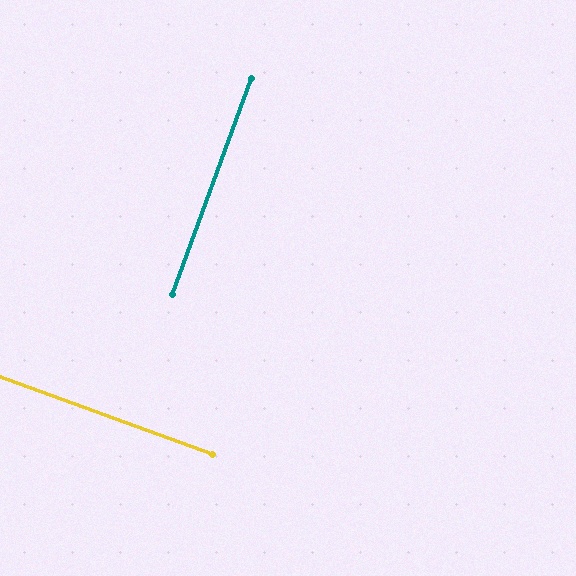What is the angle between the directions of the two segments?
Approximately 90 degrees.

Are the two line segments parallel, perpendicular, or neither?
Perpendicular — they meet at approximately 90°.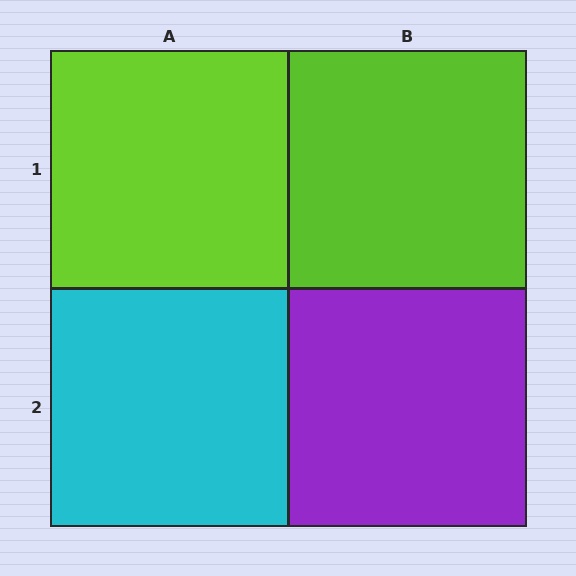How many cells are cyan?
1 cell is cyan.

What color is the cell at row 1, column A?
Lime.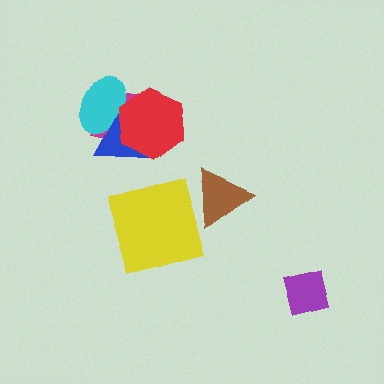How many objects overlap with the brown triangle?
0 objects overlap with the brown triangle.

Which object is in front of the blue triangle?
The red hexagon is in front of the blue triangle.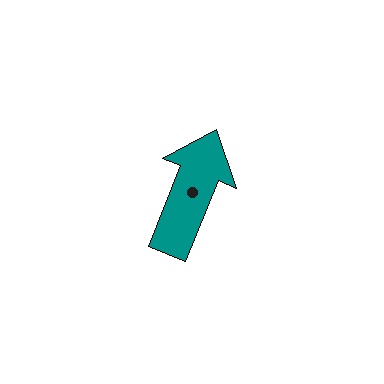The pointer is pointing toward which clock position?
Roughly 1 o'clock.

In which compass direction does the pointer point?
North.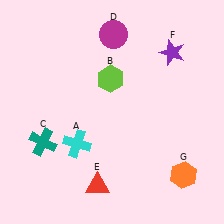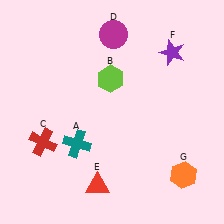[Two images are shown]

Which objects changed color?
A changed from cyan to teal. C changed from teal to red.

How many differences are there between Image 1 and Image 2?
There are 2 differences between the two images.